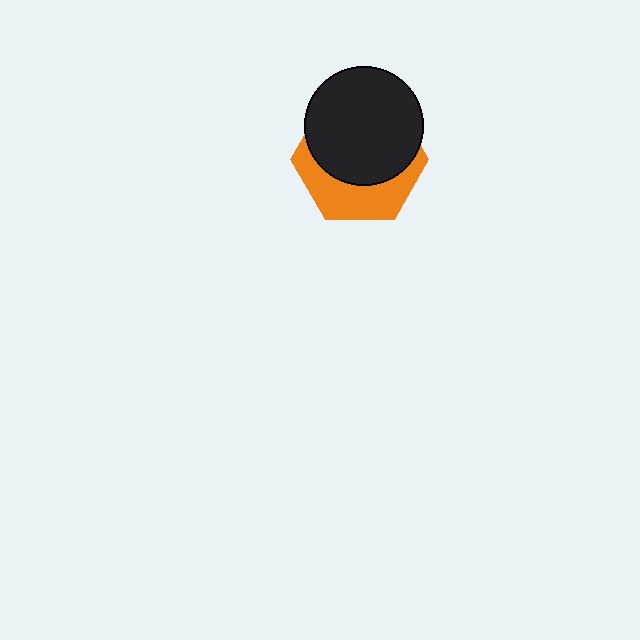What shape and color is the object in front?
The object in front is a black circle.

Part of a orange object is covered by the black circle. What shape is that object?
It is a hexagon.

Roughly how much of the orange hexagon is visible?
A small part of it is visible (roughly 38%).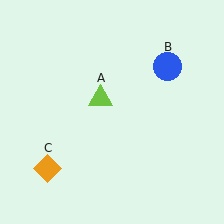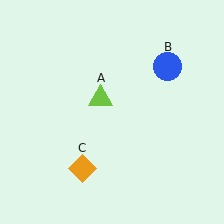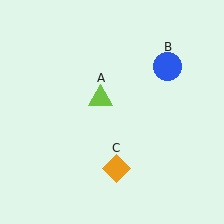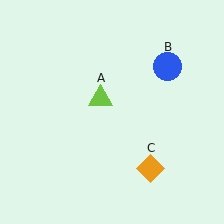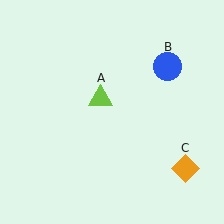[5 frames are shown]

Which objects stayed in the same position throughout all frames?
Lime triangle (object A) and blue circle (object B) remained stationary.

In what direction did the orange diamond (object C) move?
The orange diamond (object C) moved right.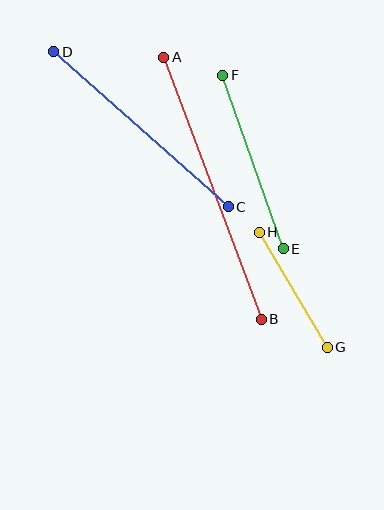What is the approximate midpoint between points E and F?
The midpoint is at approximately (253, 162) pixels.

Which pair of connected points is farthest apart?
Points A and B are farthest apart.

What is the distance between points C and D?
The distance is approximately 234 pixels.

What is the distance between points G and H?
The distance is approximately 134 pixels.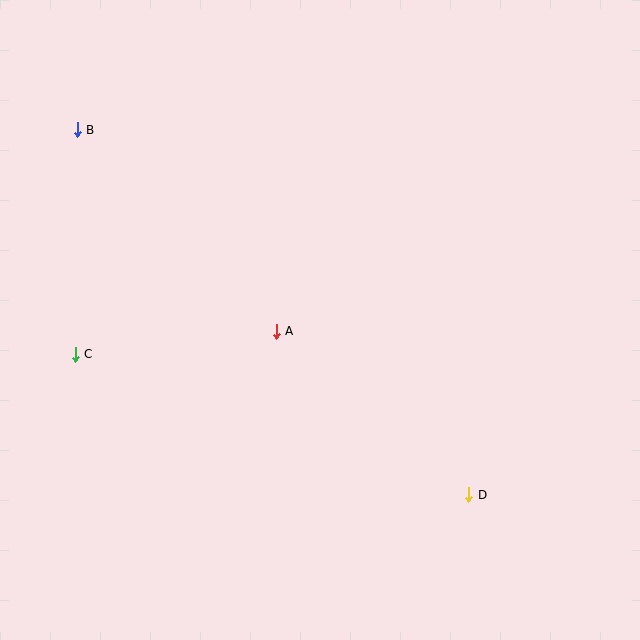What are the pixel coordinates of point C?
Point C is at (75, 354).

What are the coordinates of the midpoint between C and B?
The midpoint between C and B is at (76, 242).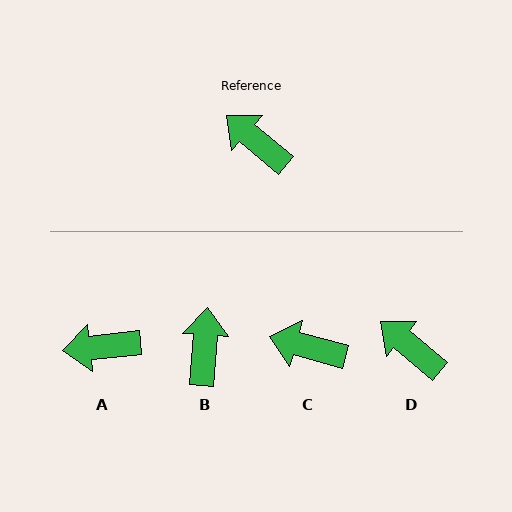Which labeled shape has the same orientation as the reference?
D.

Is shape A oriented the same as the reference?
No, it is off by about 46 degrees.